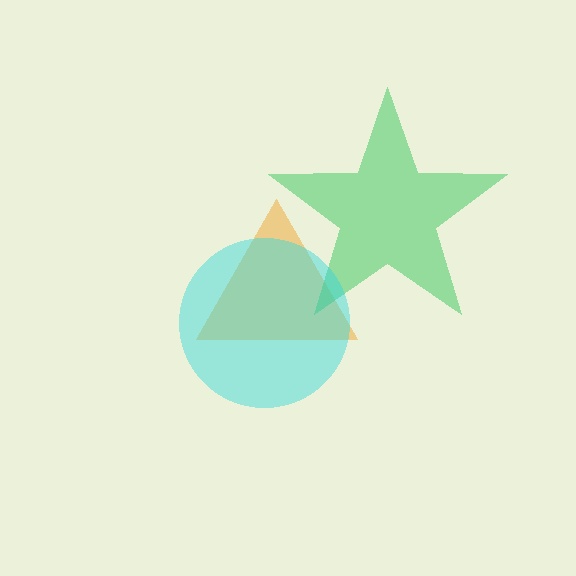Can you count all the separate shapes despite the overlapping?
Yes, there are 3 separate shapes.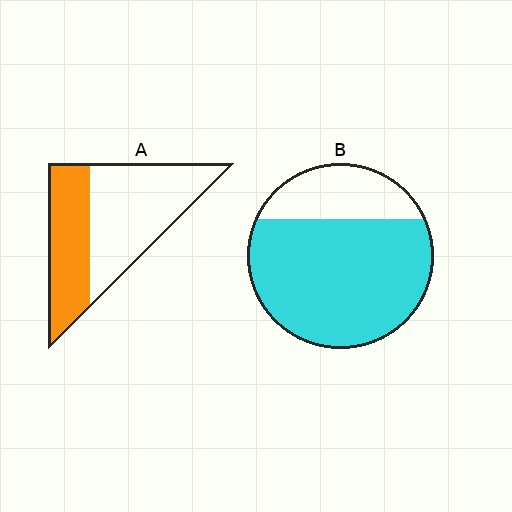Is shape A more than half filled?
No.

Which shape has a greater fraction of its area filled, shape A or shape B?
Shape B.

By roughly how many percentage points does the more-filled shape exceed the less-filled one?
By roughly 35 percentage points (B over A).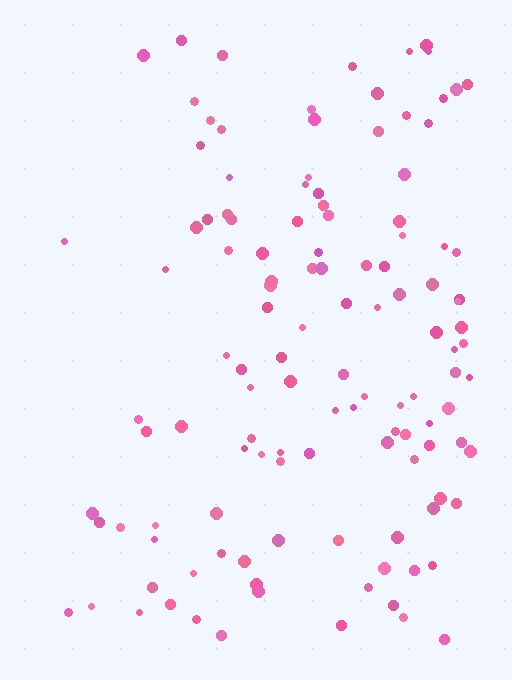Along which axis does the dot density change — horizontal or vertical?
Horizontal.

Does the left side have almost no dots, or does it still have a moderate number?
Still a moderate number, just noticeably fewer than the right.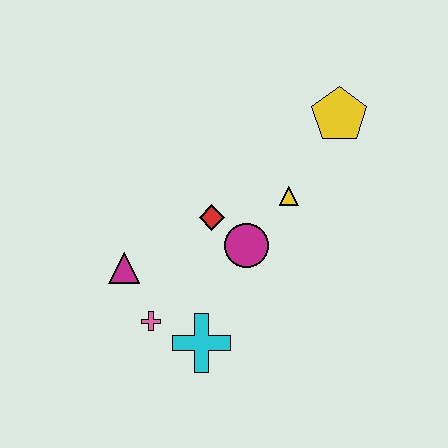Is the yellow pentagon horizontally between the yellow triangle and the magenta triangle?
No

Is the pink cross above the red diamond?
No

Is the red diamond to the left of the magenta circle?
Yes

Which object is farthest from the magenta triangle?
The yellow pentagon is farthest from the magenta triangle.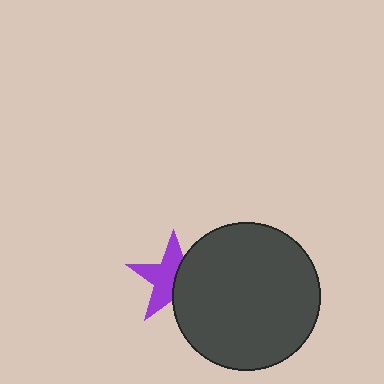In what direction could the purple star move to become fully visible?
The purple star could move left. That would shift it out from behind the dark gray circle entirely.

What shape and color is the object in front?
The object in front is a dark gray circle.